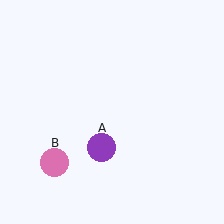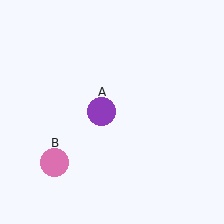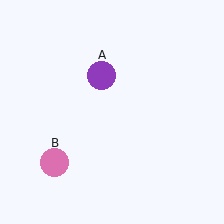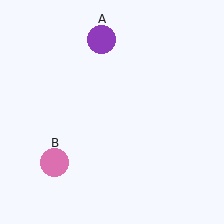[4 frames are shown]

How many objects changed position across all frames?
1 object changed position: purple circle (object A).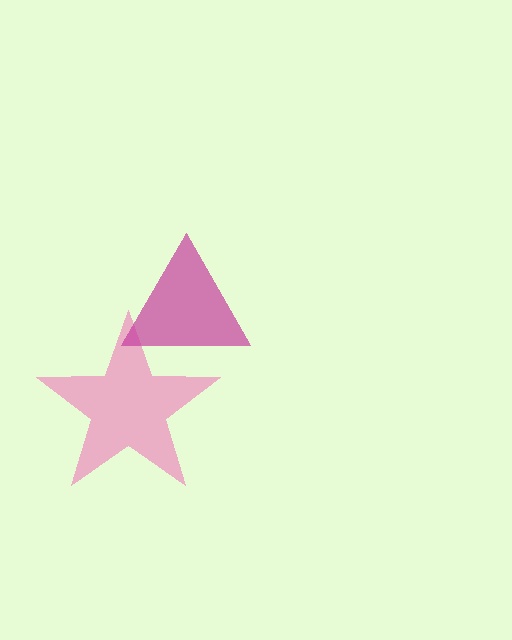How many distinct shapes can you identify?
There are 2 distinct shapes: a pink star, a magenta triangle.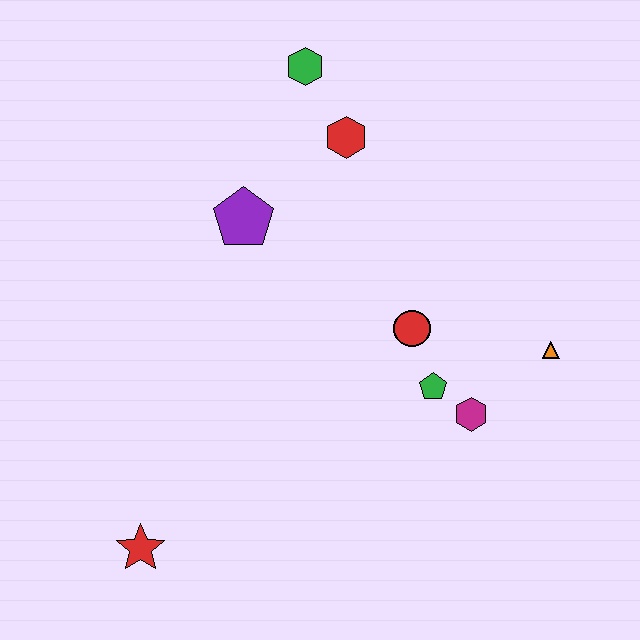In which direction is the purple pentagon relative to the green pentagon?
The purple pentagon is to the left of the green pentagon.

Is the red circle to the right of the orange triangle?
No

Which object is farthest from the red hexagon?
The red star is farthest from the red hexagon.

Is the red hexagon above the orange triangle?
Yes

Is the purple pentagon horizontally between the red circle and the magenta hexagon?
No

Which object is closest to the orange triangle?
The magenta hexagon is closest to the orange triangle.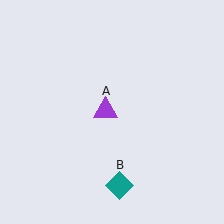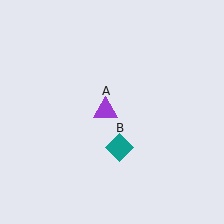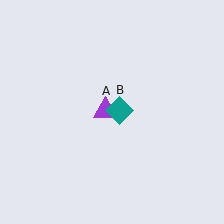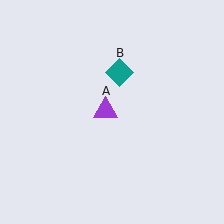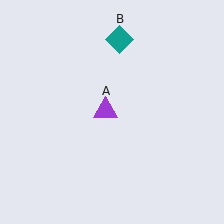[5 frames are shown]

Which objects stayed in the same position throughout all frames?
Purple triangle (object A) remained stationary.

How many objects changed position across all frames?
1 object changed position: teal diamond (object B).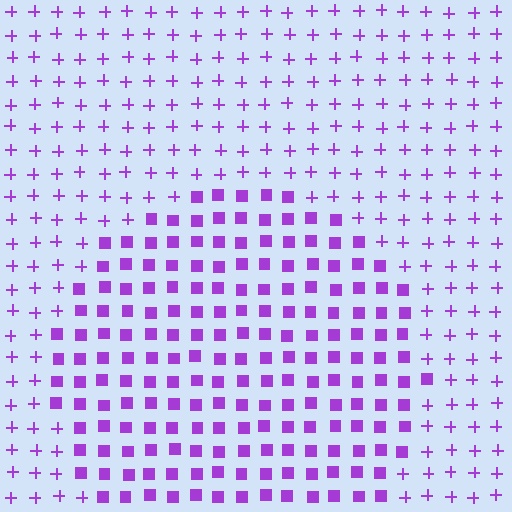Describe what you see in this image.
The image is filled with small purple elements arranged in a uniform grid. A circle-shaped region contains squares, while the surrounding area contains plus signs. The boundary is defined purely by the change in element shape.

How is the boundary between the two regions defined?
The boundary is defined by a change in element shape: squares inside vs. plus signs outside. All elements share the same color and spacing.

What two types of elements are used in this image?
The image uses squares inside the circle region and plus signs outside it.